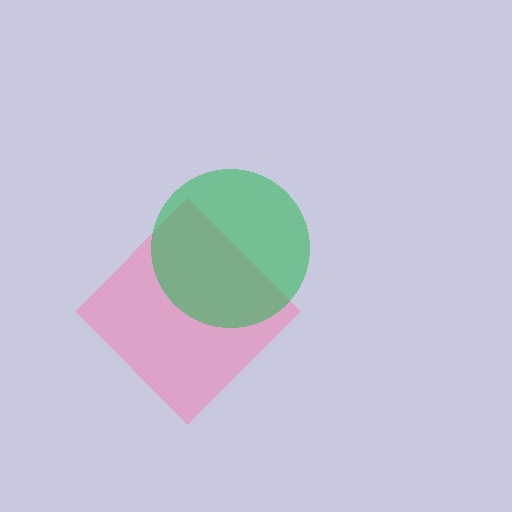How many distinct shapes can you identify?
There are 2 distinct shapes: a pink diamond, a green circle.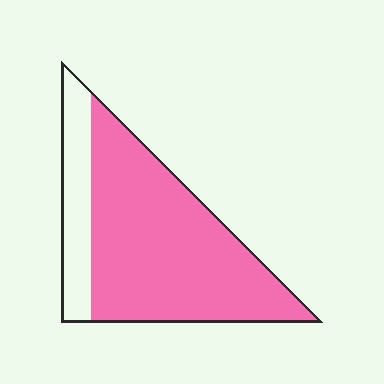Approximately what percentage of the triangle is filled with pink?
Approximately 80%.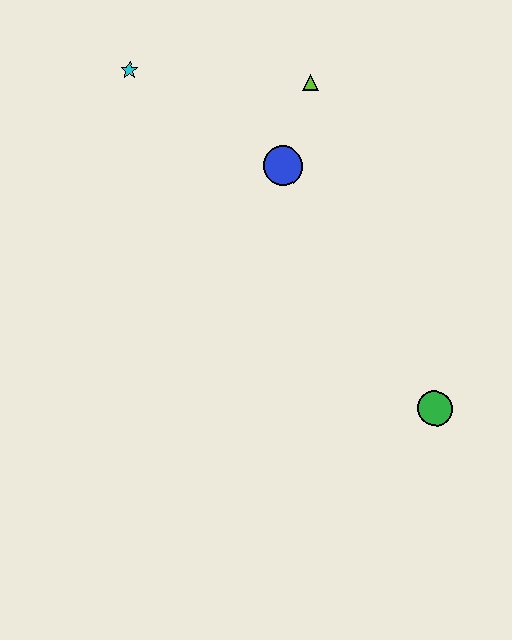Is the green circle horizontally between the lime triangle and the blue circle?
No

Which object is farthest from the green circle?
The cyan star is farthest from the green circle.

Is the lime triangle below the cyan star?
Yes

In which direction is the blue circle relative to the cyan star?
The blue circle is to the right of the cyan star.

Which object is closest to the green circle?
The blue circle is closest to the green circle.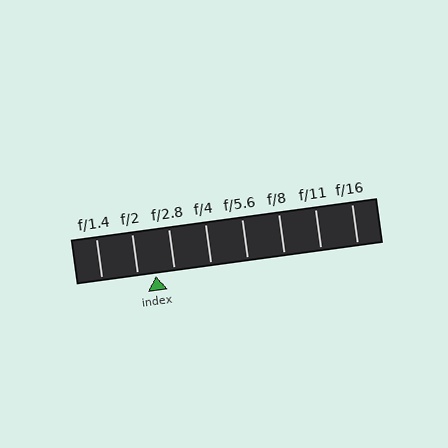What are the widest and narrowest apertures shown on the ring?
The widest aperture shown is f/1.4 and the narrowest is f/16.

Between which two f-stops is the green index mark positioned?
The index mark is between f/2 and f/2.8.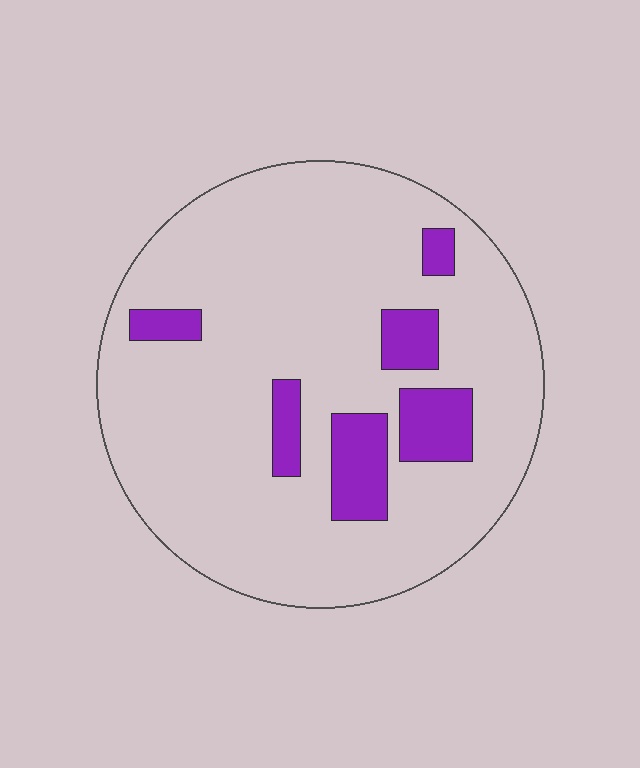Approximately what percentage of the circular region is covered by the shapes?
Approximately 15%.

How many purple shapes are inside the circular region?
6.